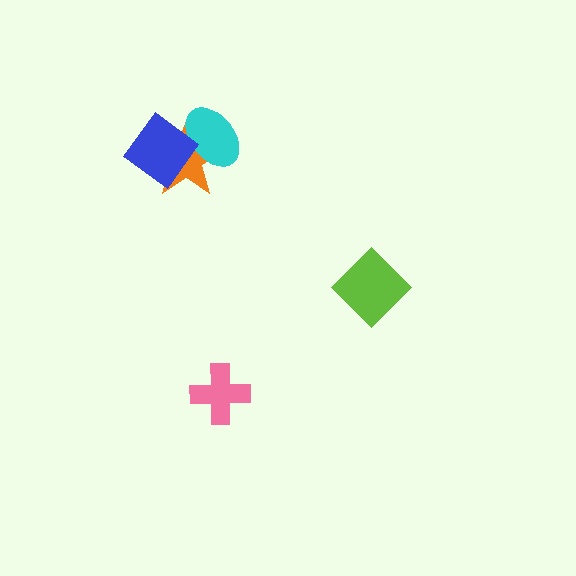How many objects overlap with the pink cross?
0 objects overlap with the pink cross.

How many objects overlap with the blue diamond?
2 objects overlap with the blue diamond.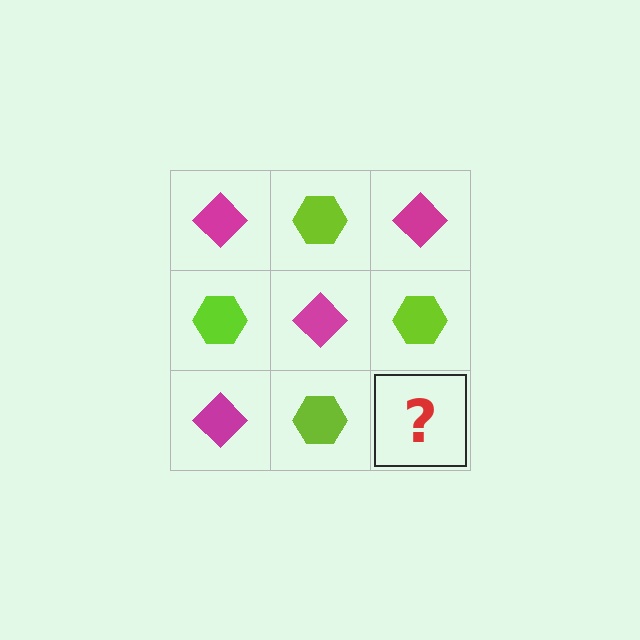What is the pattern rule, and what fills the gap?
The rule is that it alternates magenta diamond and lime hexagon in a checkerboard pattern. The gap should be filled with a magenta diamond.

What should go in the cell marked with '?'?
The missing cell should contain a magenta diamond.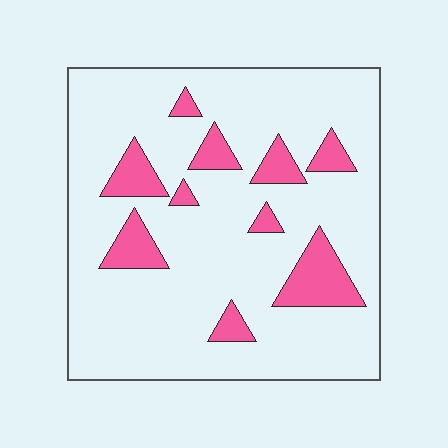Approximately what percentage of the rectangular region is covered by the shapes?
Approximately 15%.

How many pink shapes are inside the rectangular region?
10.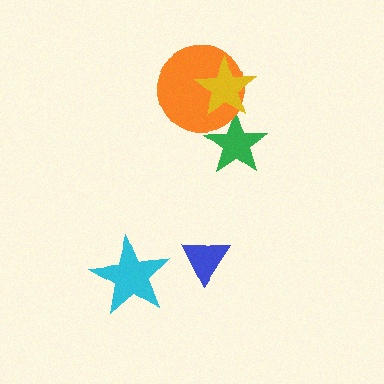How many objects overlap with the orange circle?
2 objects overlap with the orange circle.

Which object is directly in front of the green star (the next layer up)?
The orange circle is directly in front of the green star.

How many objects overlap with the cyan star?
0 objects overlap with the cyan star.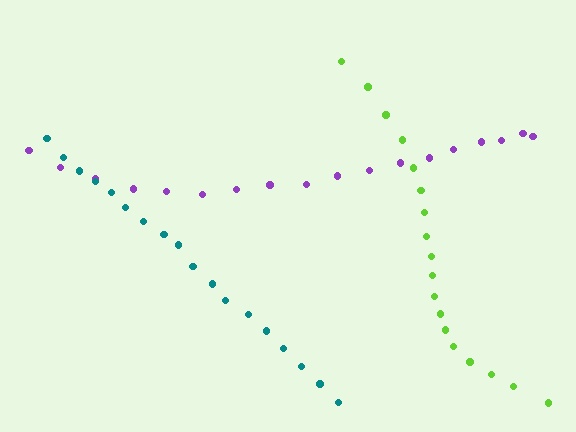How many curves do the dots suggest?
There are 3 distinct paths.